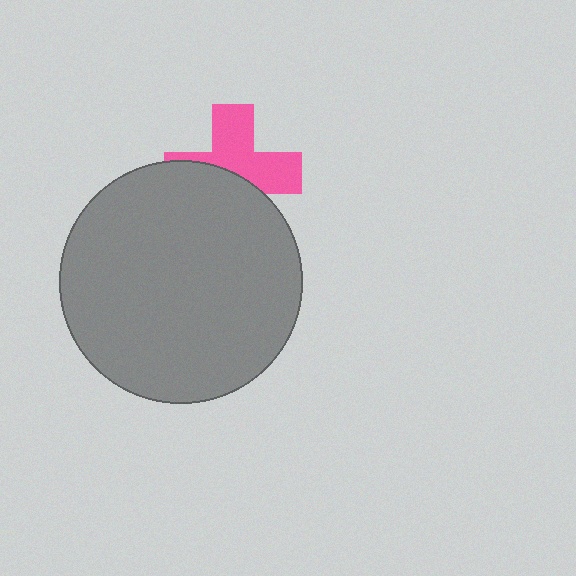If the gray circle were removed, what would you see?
You would see the complete pink cross.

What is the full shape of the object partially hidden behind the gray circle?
The partially hidden object is a pink cross.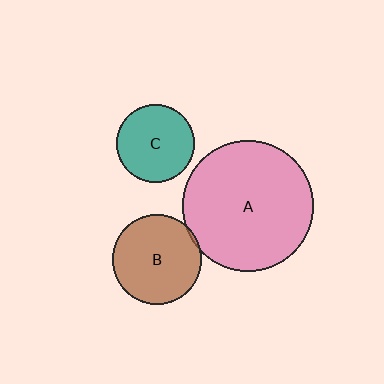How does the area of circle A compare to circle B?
Approximately 2.1 times.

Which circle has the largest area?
Circle A (pink).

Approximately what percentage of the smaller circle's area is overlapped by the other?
Approximately 5%.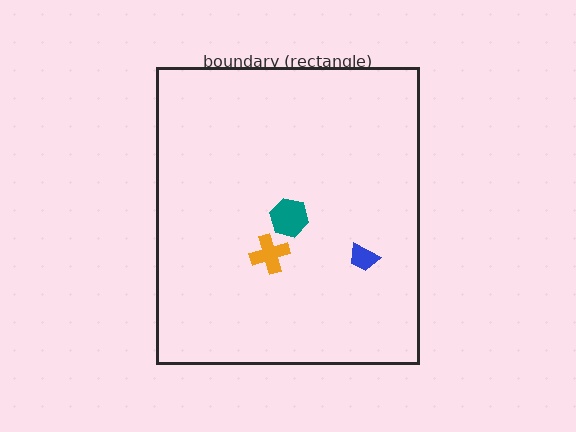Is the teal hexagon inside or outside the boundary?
Inside.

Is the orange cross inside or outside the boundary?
Inside.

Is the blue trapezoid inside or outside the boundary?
Inside.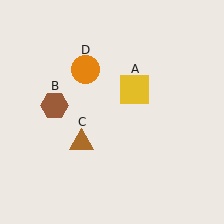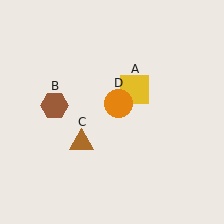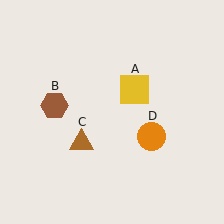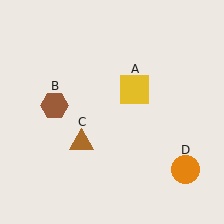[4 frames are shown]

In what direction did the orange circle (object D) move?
The orange circle (object D) moved down and to the right.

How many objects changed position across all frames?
1 object changed position: orange circle (object D).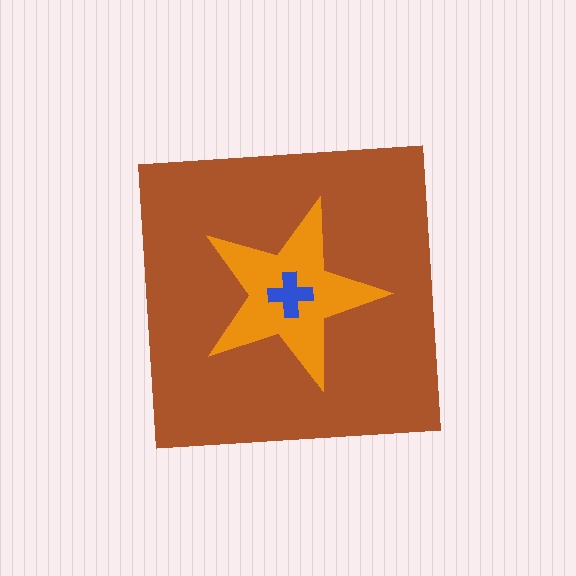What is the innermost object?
The blue cross.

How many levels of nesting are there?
3.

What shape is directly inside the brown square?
The orange star.